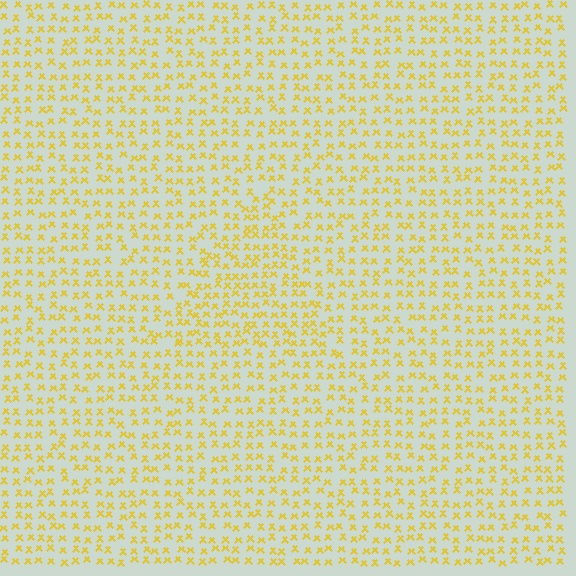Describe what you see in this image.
The image contains small yellow elements arranged at two different densities. A triangle-shaped region is visible where the elements are more densely packed than the surrounding area.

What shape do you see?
I see a triangle.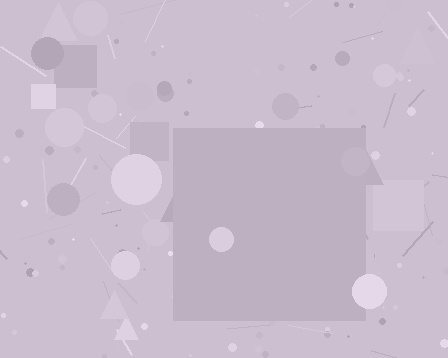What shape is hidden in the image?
A square is hidden in the image.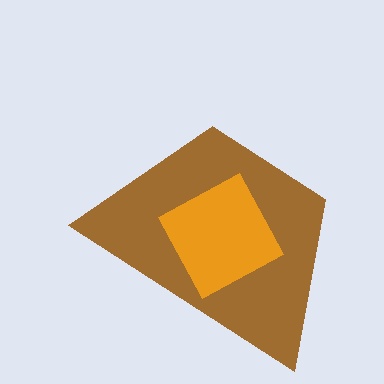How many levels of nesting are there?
2.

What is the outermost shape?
The brown trapezoid.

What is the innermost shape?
The orange square.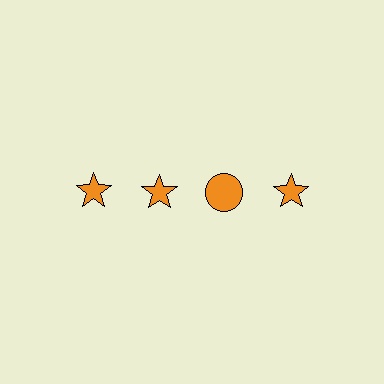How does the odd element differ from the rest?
It has a different shape: circle instead of star.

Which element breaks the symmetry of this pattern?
The orange circle in the top row, center column breaks the symmetry. All other shapes are orange stars.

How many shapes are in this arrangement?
There are 4 shapes arranged in a grid pattern.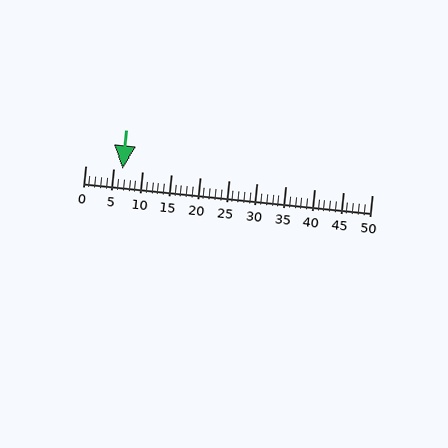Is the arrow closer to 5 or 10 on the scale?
The arrow is closer to 5.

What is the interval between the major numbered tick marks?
The major tick marks are spaced 5 units apart.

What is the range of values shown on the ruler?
The ruler shows values from 0 to 50.